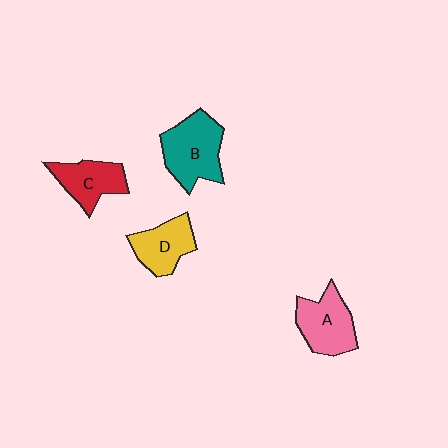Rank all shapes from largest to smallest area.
From largest to smallest: B (teal), A (pink), D (yellow), C (red).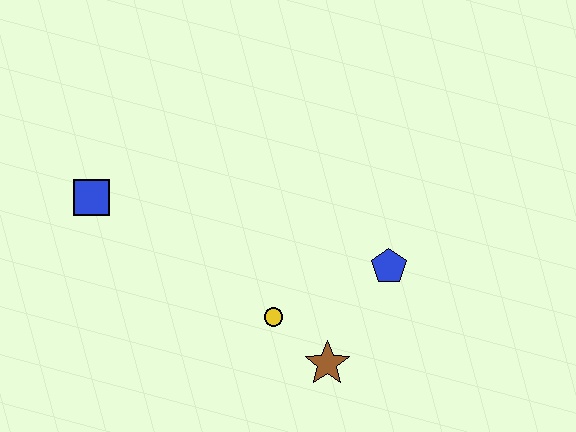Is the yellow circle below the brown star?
No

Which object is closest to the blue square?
The yellow circle is closest to the blue square.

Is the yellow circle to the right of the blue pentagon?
No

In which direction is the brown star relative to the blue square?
The brown star is to the right of the blue square.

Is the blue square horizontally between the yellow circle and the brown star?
No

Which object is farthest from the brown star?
The blue square is farthest from the brown star.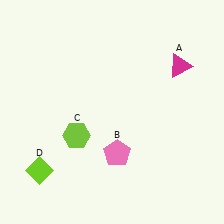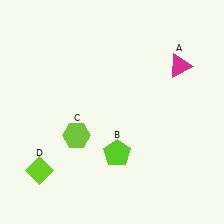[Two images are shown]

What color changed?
The pentagon (B) changed from pink in Image 1 to lime in Image 2.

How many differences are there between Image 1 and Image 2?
There is 1 difference between the two images.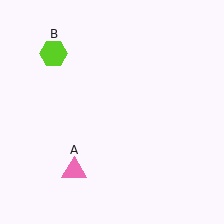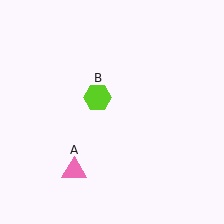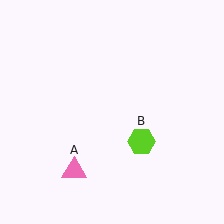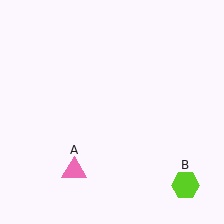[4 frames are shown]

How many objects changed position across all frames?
1 object changed position: lime hexagon (object B).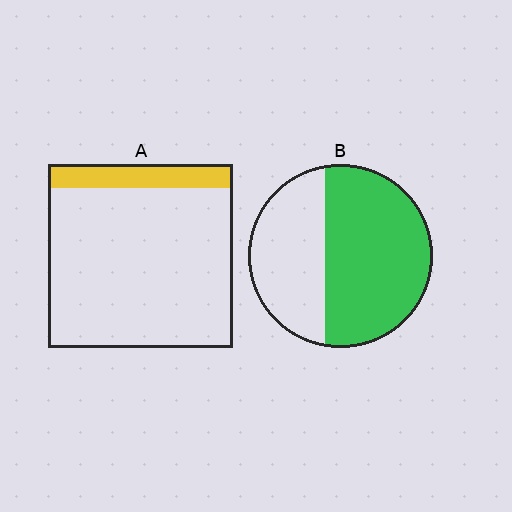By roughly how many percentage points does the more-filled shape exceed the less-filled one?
By roughly 50 percentage points (B over A).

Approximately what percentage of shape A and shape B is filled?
A is approximately 15% and B is approximately 60%.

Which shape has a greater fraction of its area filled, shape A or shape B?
Shape B.